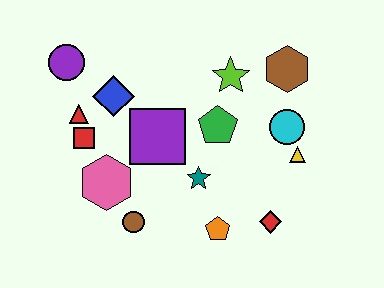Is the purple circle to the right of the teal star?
No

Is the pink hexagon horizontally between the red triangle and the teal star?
Yes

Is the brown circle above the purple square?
No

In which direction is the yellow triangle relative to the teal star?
The yellow triangle is to the right of the teal star.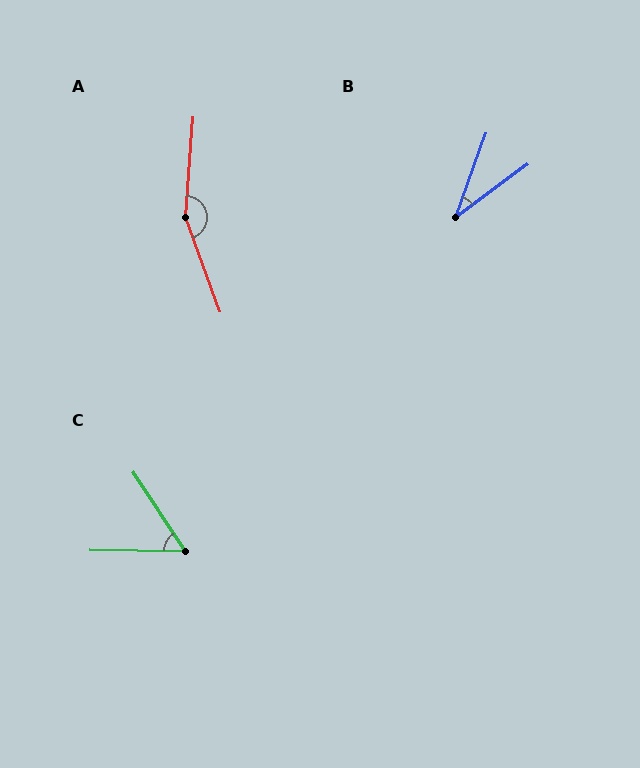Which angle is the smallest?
B, at approximately 34 degrees.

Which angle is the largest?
A, at approximately 156 degrees.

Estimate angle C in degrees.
Approximately 55 degrees.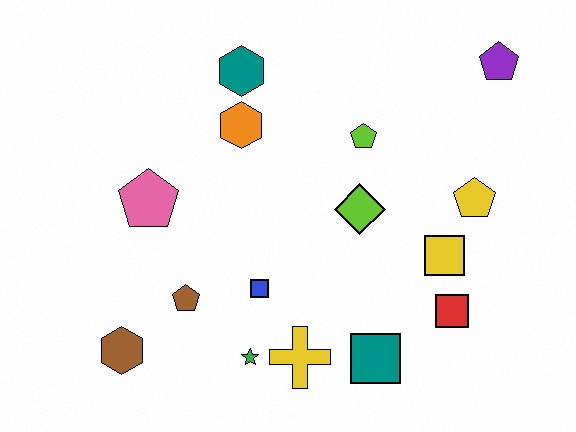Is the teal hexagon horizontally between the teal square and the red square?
No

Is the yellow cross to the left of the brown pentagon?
No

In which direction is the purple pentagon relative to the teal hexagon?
The purple pentagon is to the right of the teal hexagon.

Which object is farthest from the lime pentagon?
The brown hexagon is farthest from the lime pentagon.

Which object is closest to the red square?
The yellow square is closest to the red square.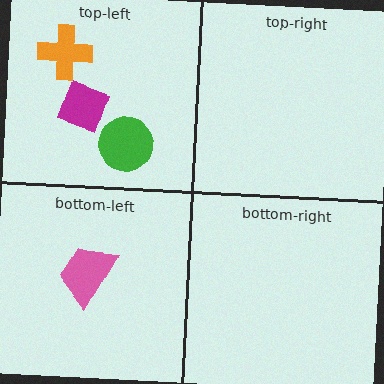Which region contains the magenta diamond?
The top-left region.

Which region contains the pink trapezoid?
The bottom-left region.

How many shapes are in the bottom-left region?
1.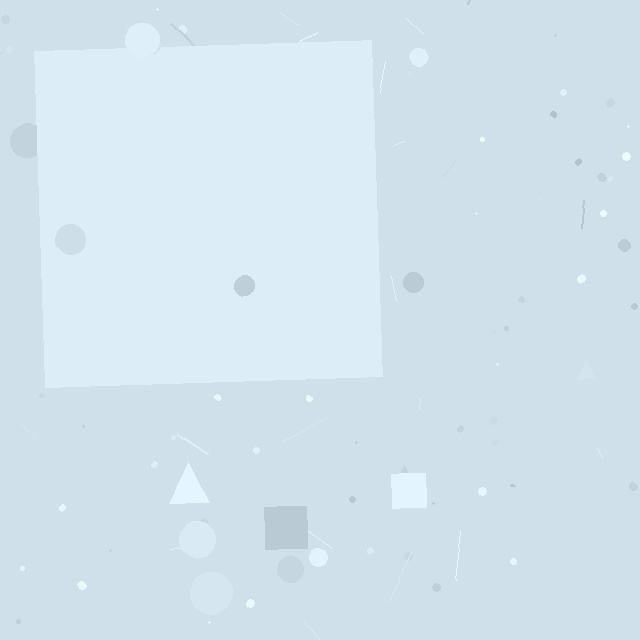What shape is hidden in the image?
A square is hidden in the image.